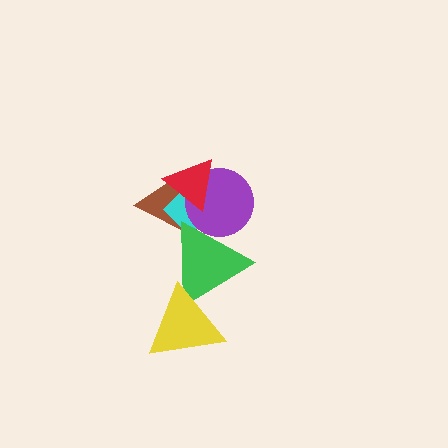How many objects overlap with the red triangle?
3 objects overlap with the red triangle.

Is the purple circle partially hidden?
Yes, it is partially covered by another shape.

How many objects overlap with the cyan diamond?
4 objects overlap with the cyan diamond.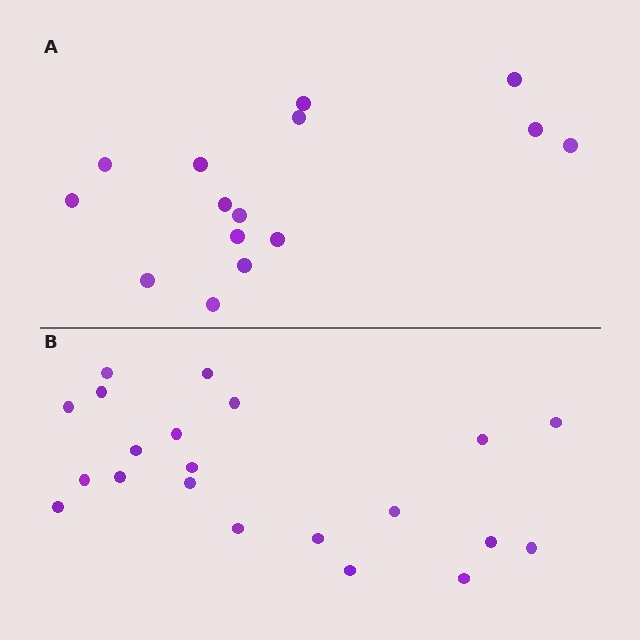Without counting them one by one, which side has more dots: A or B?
Region B (the bottom region) has more dots.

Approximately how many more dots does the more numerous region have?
Region B has about 6 more dots than region A.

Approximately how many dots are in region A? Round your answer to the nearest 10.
About 20 dots. (The exact count is 15, which rounds to 20.)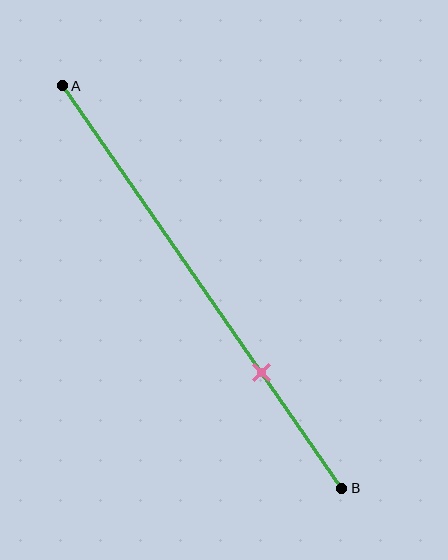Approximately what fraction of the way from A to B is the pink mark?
The pink mark is approximately 70% of the way from A to B.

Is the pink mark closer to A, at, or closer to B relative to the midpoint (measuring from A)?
The pink mark is closer to point B than the midpoint of segment AB.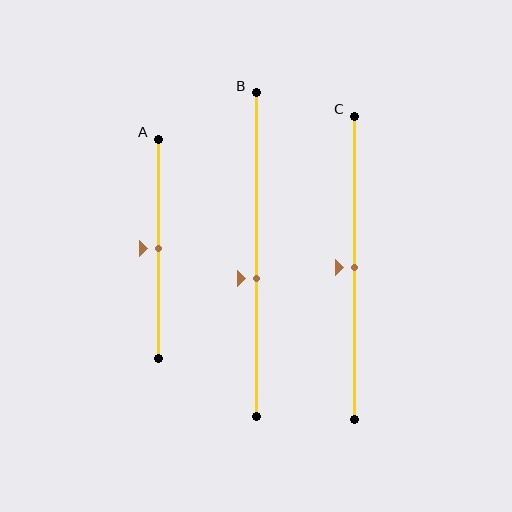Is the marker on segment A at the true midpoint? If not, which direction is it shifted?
Yes, the marker on segment A is at the true midpoint.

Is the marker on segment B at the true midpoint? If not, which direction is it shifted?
No, the marker on segment B is shifted downward by about 7% of the segment length.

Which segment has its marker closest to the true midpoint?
Segment A has its marker closest to the true midpoint.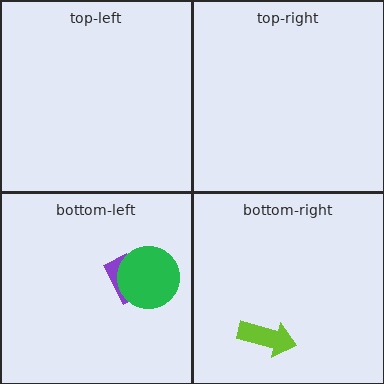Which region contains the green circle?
The bottom-left region.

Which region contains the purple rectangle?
The bottom-left region.